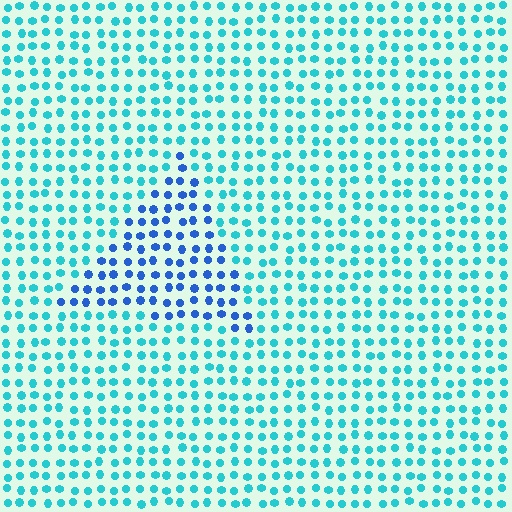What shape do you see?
I see a triangle.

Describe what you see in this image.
The image is filled with small cyan elements in a uniform arrangement. A triangle-shaped region is visible where the elements are tinted to a slightly different hue, forming a subtle color boundary.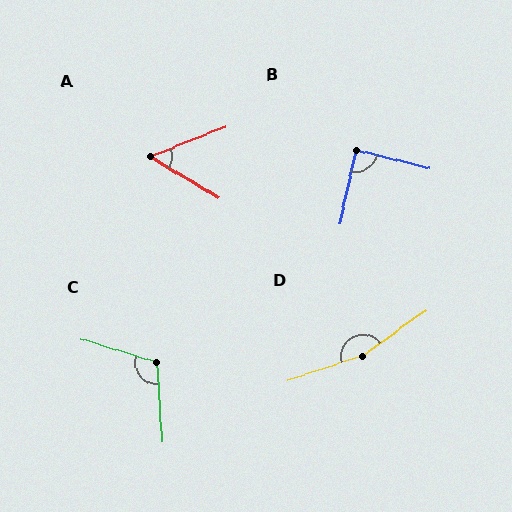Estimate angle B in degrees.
Approximately 89 degrees.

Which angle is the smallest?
A, at approximately 52 degrees.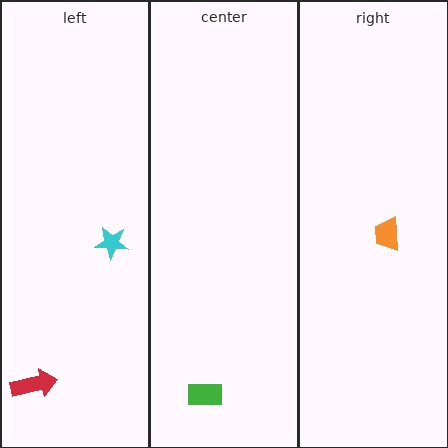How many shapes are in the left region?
2.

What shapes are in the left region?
The red arrow, the cyan star.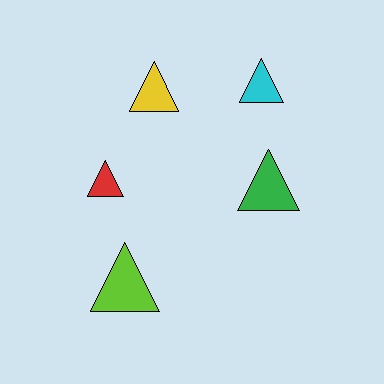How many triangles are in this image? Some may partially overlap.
There are 5 triangles.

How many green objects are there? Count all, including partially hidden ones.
There is 1 green object.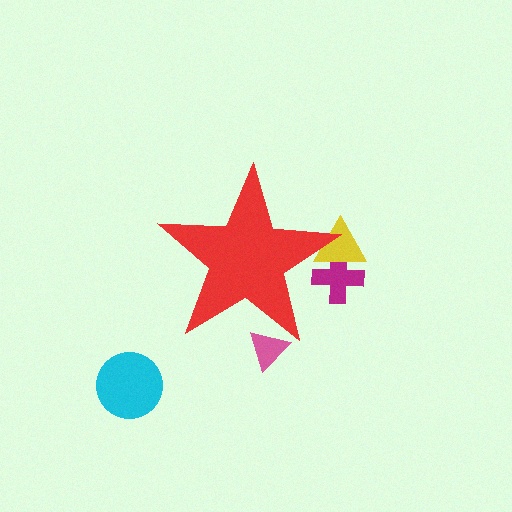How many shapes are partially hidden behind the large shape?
3 shapes are partially hidden.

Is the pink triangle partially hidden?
Yes, the pink triangle is partially hidden behind the red star.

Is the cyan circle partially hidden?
No, the cyan circle is fully visible.